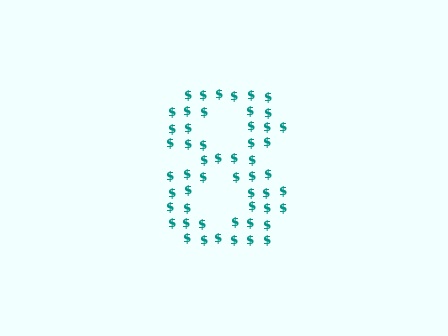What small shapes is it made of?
It is made of small dollar signs.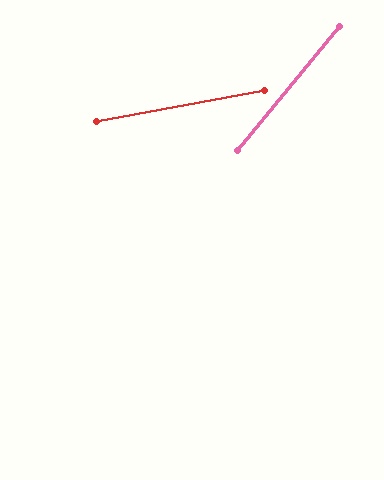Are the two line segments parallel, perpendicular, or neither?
Neither parallel nor perpendicular — they differ by about 40°.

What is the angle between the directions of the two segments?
Approximately 40 degrees.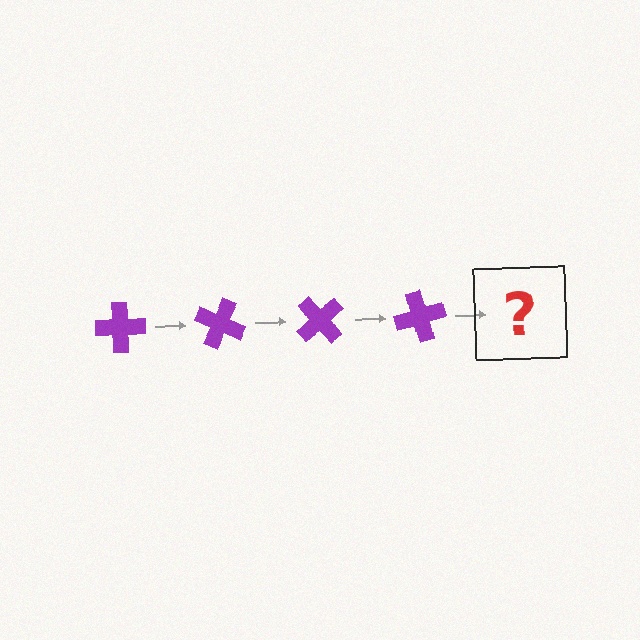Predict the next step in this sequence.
The next step is a purple cross rotated 100 degrees.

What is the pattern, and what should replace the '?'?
The pattern is that the cross rotates 25 degrees each step. The '?' should be a purple cross rotated 100 degrees.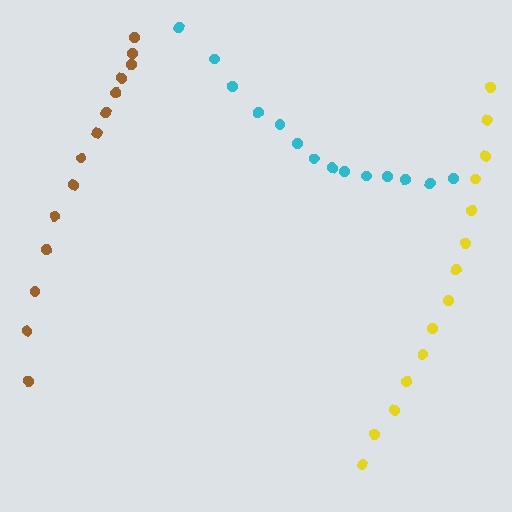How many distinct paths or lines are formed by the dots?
There are 3 distinct paths.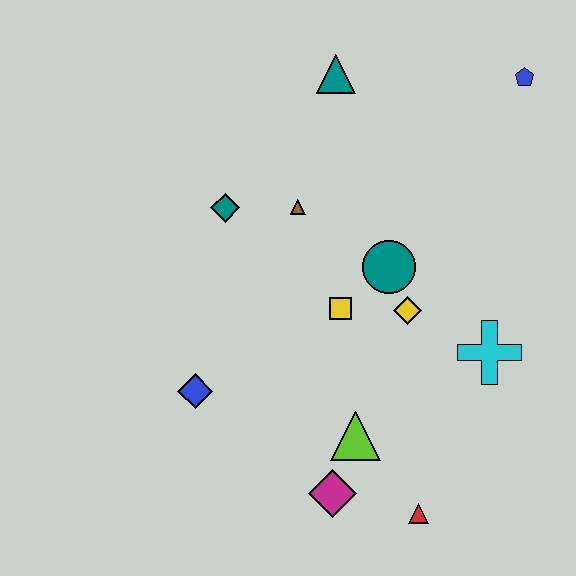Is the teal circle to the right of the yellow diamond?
No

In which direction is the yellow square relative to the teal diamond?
The yellow square is to the right of the teal diamond.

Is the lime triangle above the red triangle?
Yes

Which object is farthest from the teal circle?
The red triangle is farthest from the teal circle.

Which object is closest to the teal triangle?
The brown triangle is closest to the teal triangle.